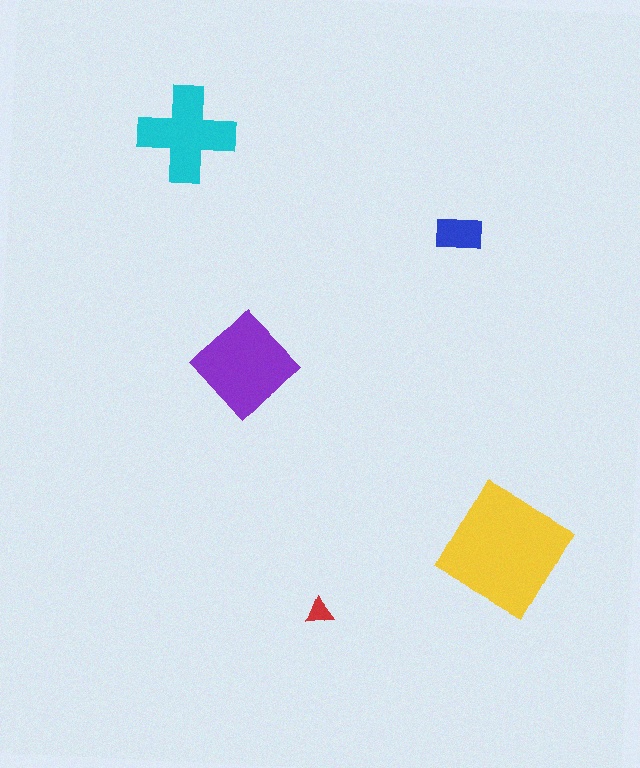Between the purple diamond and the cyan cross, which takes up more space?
The purple diamond.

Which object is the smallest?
The red triangle.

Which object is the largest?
The yellow square.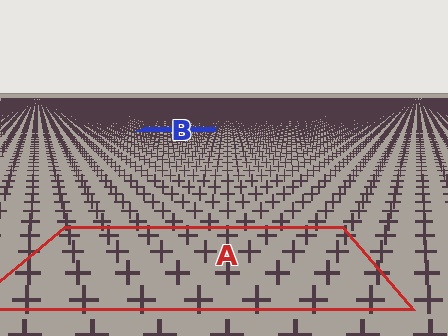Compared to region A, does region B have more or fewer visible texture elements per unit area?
Region B has more texture elements per unit area — they are packed more densely because it is farther away.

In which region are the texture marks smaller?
The texture marks are smaller in region B, because it is farther away.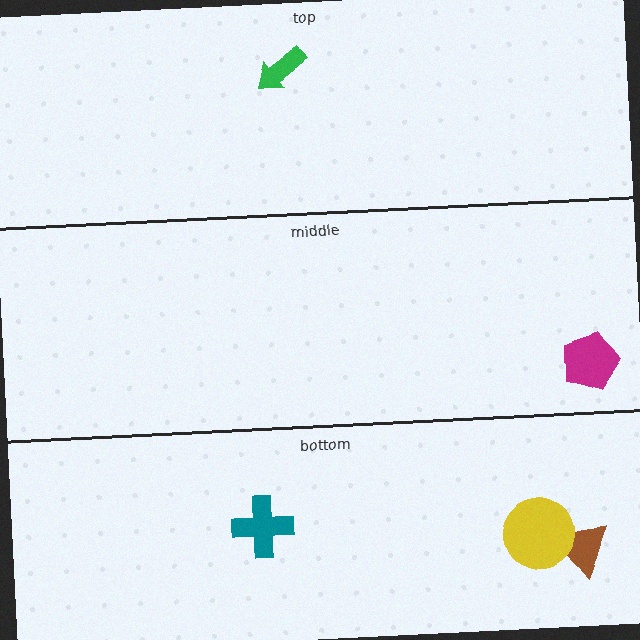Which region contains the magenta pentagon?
The middle region.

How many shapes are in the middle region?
1.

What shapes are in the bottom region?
The brown triangle, the yellow circle, the teal cross.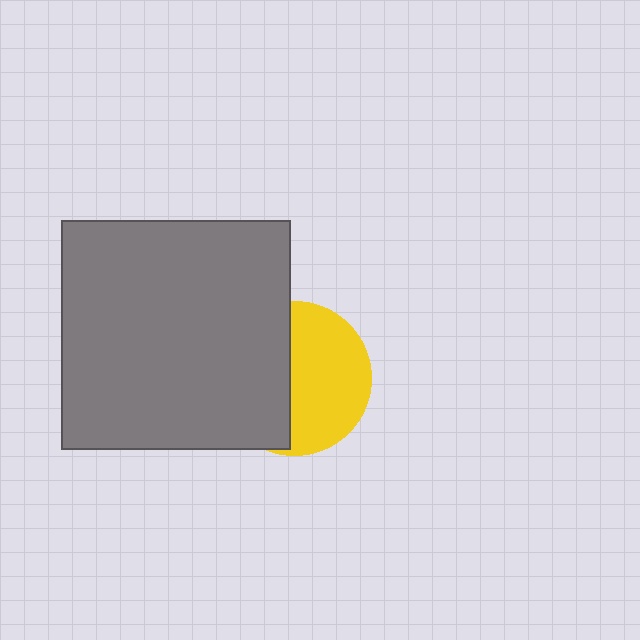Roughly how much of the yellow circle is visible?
About half of it is visible (roughly 53%).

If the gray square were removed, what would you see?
You would see the complete yellow circle.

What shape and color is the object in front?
The object in front is a gray square.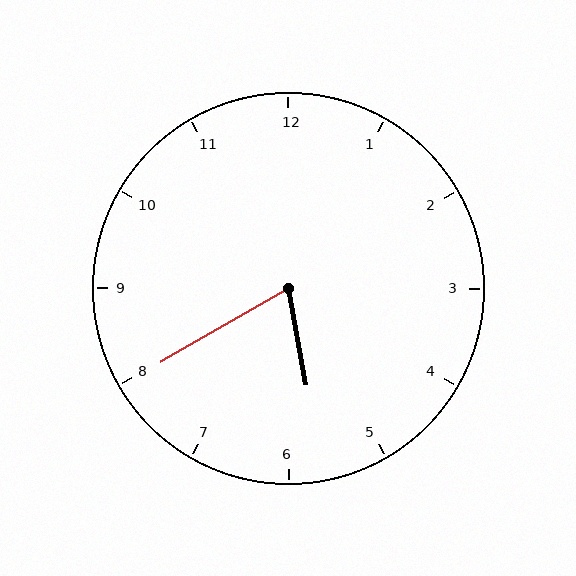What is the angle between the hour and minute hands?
Approximately 70 degrees.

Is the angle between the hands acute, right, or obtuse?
It is acute.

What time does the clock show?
5:40.